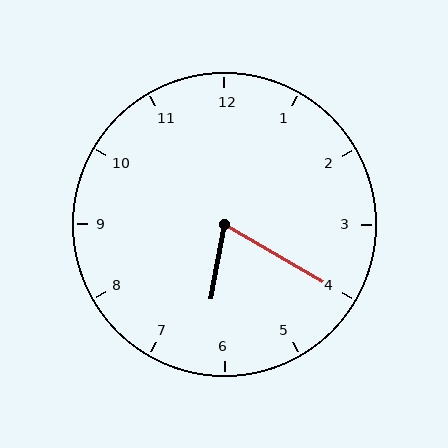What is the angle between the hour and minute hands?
Approximately 70 degrees.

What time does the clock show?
6:20.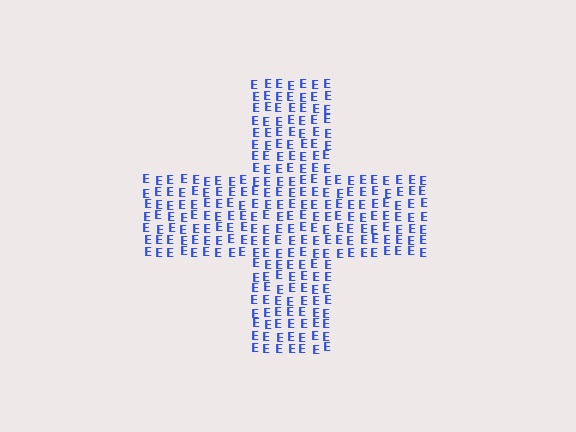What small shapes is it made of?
It is made of small letter E's.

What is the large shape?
The large shape is a cross.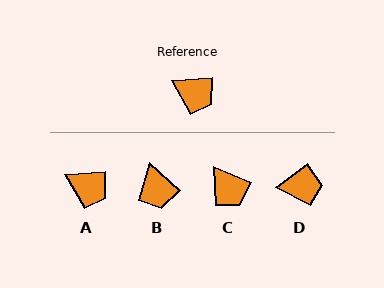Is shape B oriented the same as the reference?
No, it is off by about 46 degrees.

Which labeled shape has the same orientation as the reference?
A.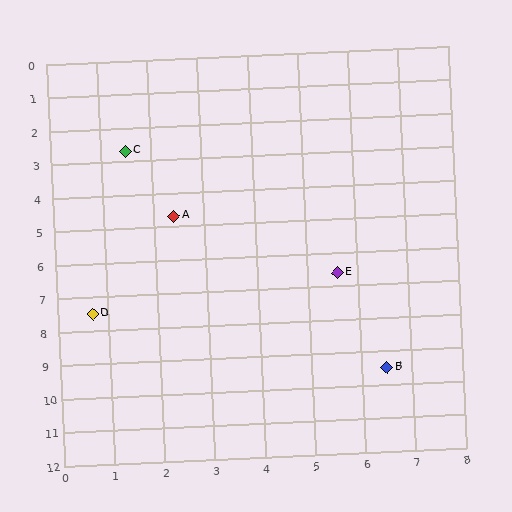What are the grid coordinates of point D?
Point D is at approximately (0.7, 7.5).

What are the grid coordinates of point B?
Point B is at approximately (6.5, 9.5).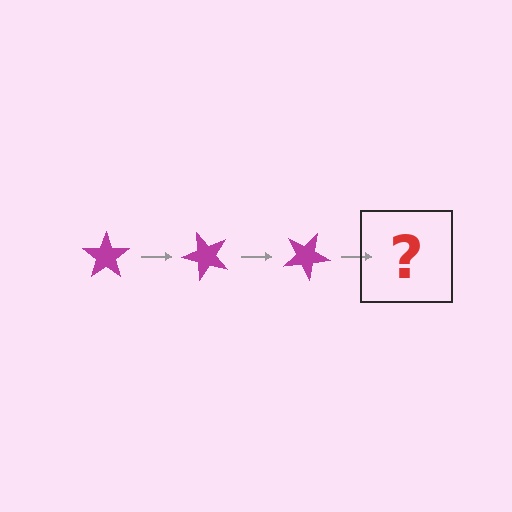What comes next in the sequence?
The next element should be a magenta star rotated 150 degrees.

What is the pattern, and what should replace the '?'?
The pattern is that the star rotates 50 degrees each step. The '?' should be a magenta star rotated 150 degrees.